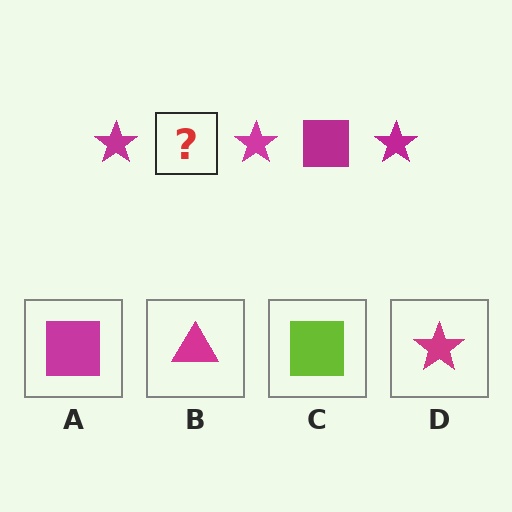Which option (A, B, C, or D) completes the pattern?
A.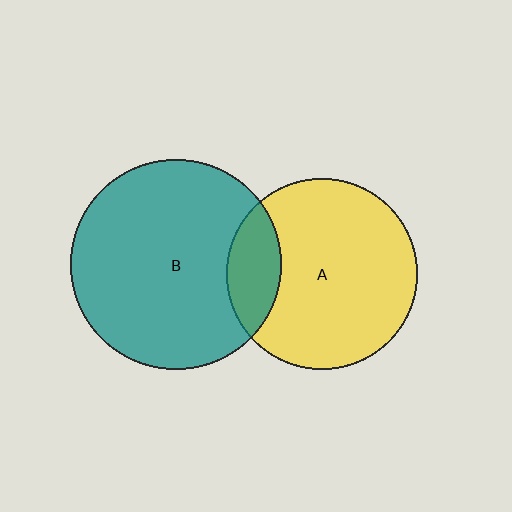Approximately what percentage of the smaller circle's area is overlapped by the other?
Approximately 20%.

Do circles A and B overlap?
Yes.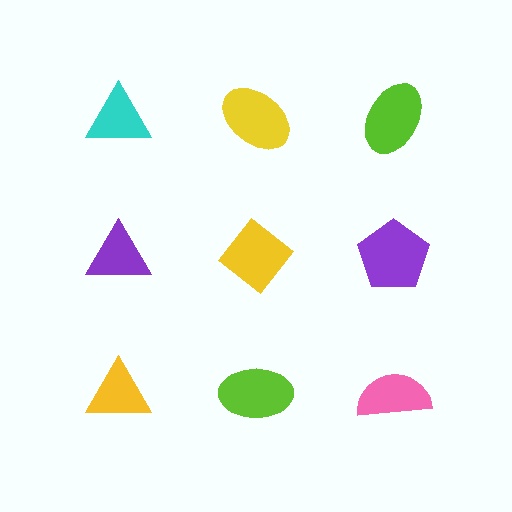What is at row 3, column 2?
A lime ellipse.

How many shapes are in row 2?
3 shapes.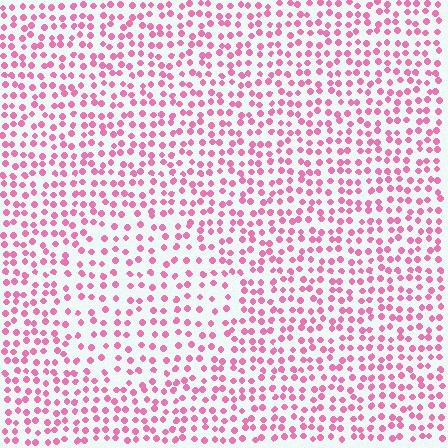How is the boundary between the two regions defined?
The boundary is defined by a change in element density (approximately 1.5x ratio). All elements are the same color, size, and shape.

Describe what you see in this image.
The image contains small pink elements arranged at two different densities. A circle-shaped region is visible where the elements are less densely packed than the surrounding area.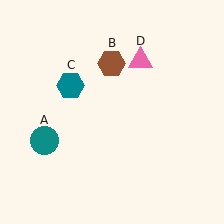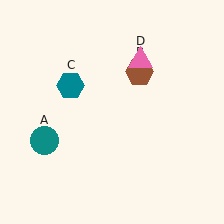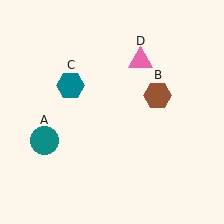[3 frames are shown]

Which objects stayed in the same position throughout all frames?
Teal circle (object A) and teal hexagon (object C) and pink triangle (object D) remained stationary.